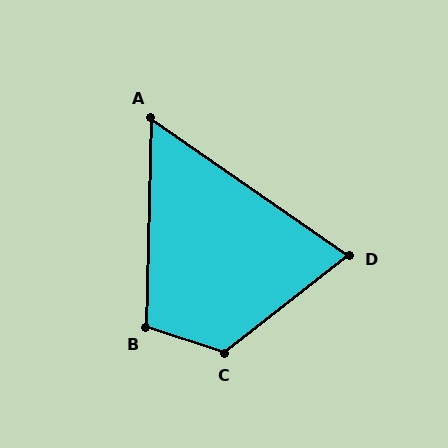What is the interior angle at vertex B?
Approximately 107 degrees (obtuse).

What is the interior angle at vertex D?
Approximately 73 degrees (acute).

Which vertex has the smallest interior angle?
A, at approximately 57 degrees.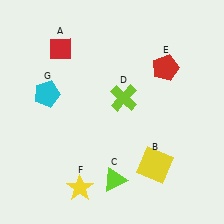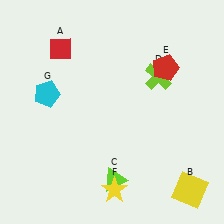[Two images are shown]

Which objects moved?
The objects that moved are: the yellow square (B), the lime cross (D), the yellow star (F).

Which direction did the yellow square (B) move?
The yellow square (B) moved right.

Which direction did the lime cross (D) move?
The lime cross (D) moved right.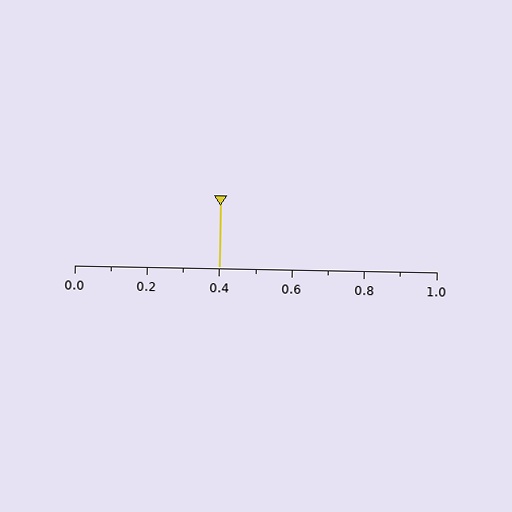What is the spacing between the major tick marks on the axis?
The major ticks are spaced 0.2 apart.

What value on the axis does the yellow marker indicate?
The marker indicates approximately 0.4.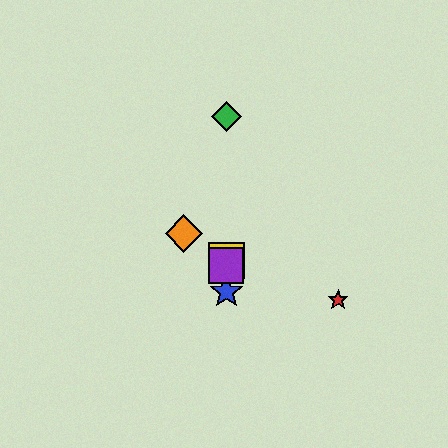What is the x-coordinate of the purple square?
The purple square is at x≈226.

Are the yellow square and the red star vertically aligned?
No, the yellow square is at x≈226 and the red star is at x≈338.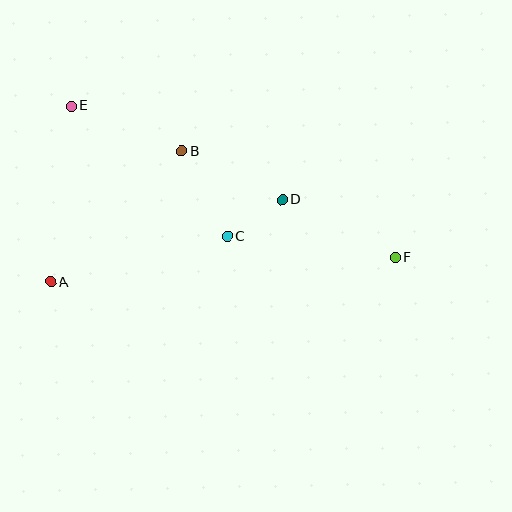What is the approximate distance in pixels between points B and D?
The distance between B and D is approximately 112 pixels.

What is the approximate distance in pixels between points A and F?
The distance between A and F is approximately 346 pixels.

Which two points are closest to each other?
Points C and D are closest to each other.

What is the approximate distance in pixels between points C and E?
The distance between C and E is approximately 203 pixels.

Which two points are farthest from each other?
Points E and F are farthest from each other.